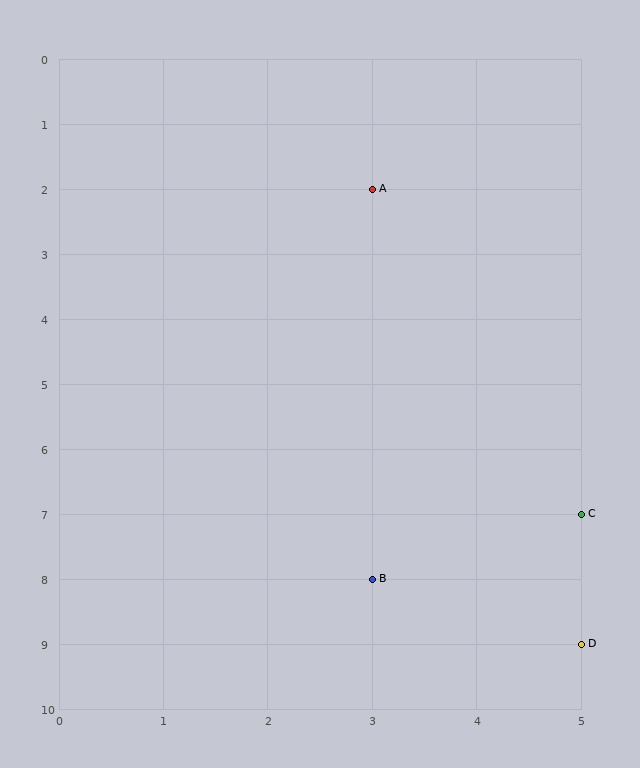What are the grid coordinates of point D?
Point D is at grid coordinates (5, 9).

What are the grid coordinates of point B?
Point B is at grid coordinates (3, 8).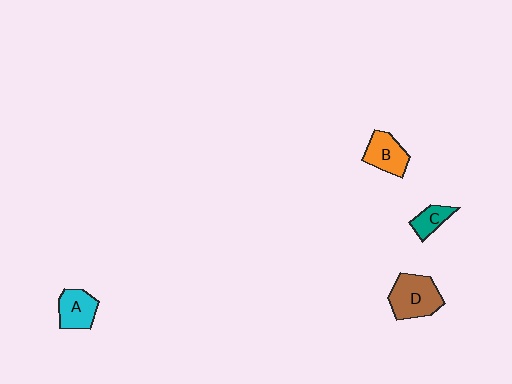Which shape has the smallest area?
Shape C (teal).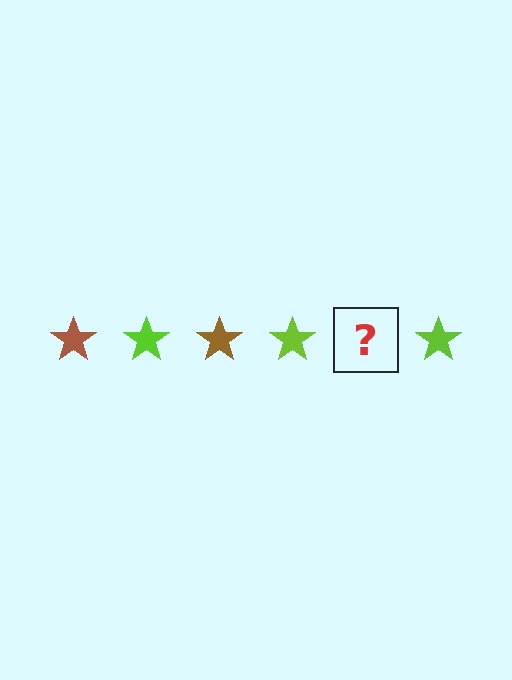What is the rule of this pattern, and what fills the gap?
The rule is that the pattern cycles through brown, lime stars. The gap should be filled with a brown star.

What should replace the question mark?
The question mark should be replaced with a brown star.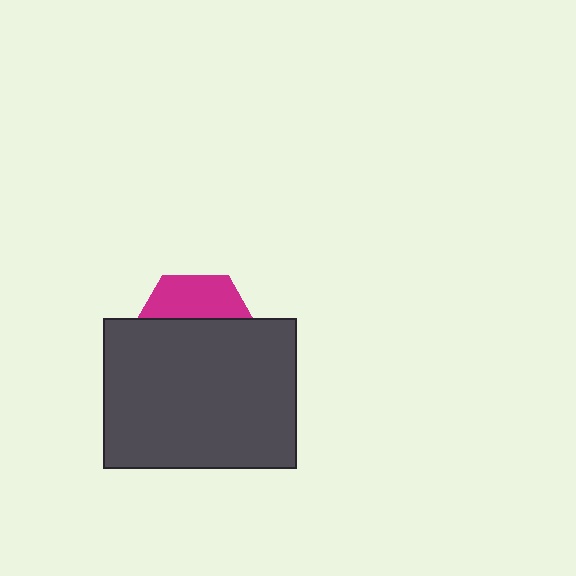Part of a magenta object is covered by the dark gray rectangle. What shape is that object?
It is a hexagon.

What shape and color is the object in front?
The object in front is a dark gray rectangle.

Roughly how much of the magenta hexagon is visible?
A small part of it is visible (roughly 34%).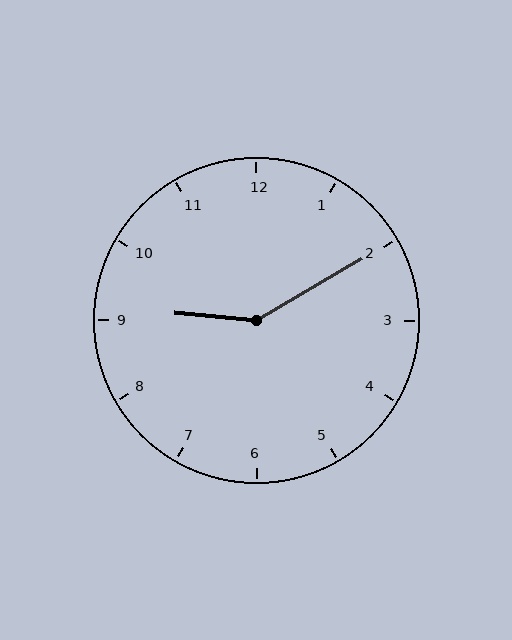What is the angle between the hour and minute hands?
Approximately 145 degrees.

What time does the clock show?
9:10.